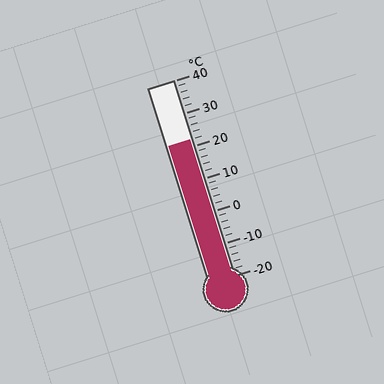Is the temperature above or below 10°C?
The temperature is above 10°C.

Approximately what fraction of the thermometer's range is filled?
The thermometer is filled to approximately 70% of its range.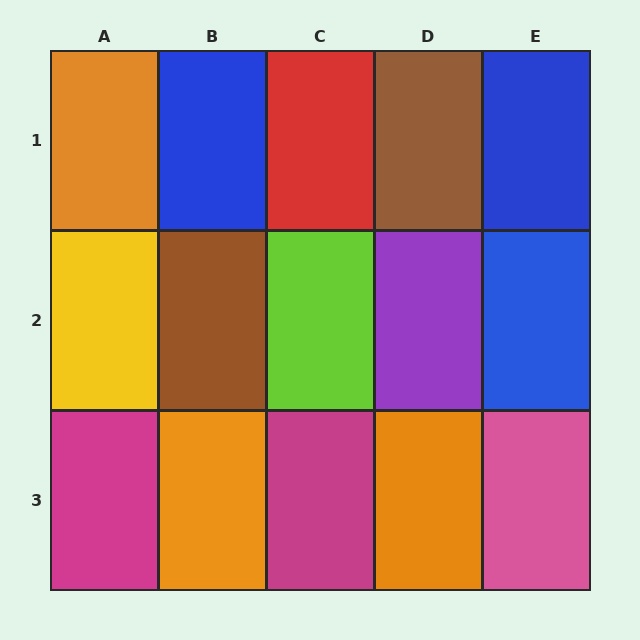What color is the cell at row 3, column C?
Magenta.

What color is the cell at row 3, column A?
Magenta.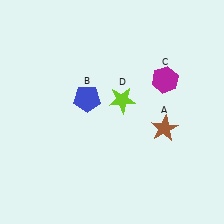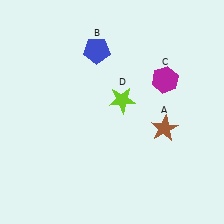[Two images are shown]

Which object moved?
The blue pentagon (B) moved up.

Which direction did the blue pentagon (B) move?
The blue pentagon (B) moved up.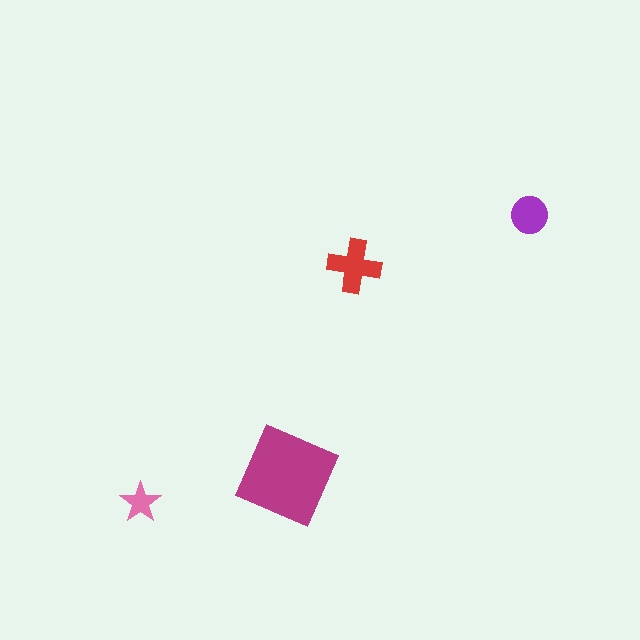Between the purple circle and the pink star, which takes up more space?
The purple circle.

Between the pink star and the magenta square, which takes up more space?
The magenta square.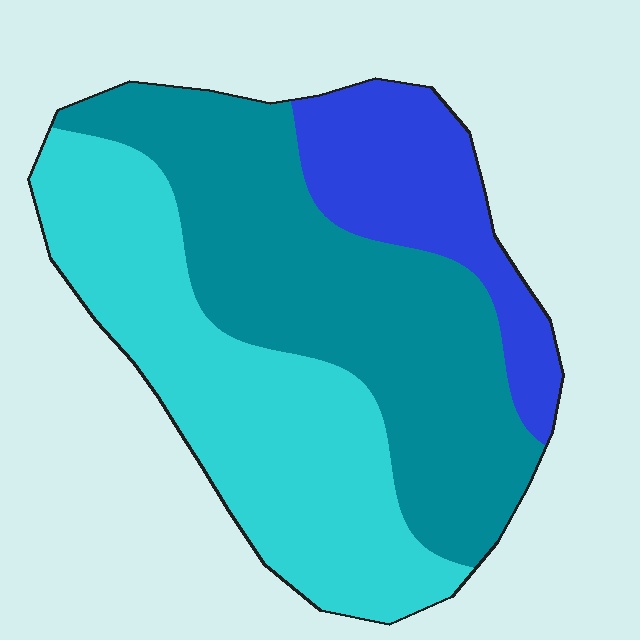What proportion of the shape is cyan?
Cyan covers about 40% of the shape.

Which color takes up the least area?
Blue, at roughly 20%.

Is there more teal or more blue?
Teal.